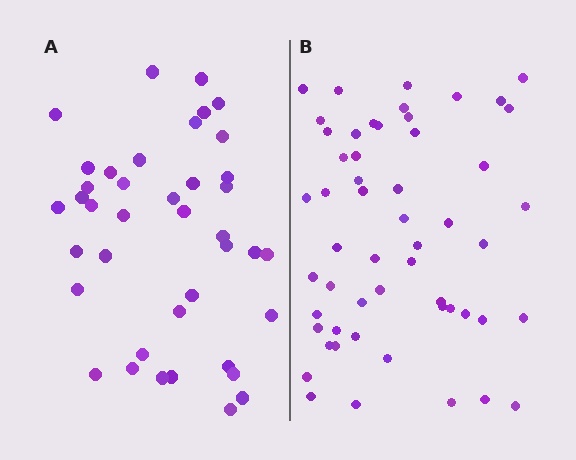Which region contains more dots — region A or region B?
Region B (the right region) has more dots.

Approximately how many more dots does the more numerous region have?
Region B has approximately 15 more dots than region A.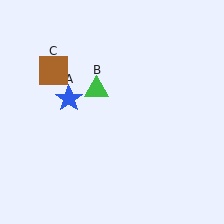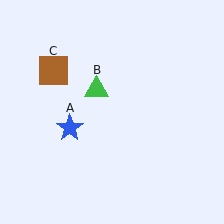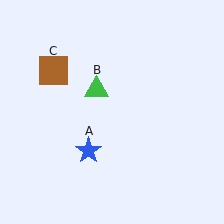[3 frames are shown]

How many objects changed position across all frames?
1 object changed position: blue star (object A).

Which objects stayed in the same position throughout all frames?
Green triangle (object B) and brown square (object C) remained stationary.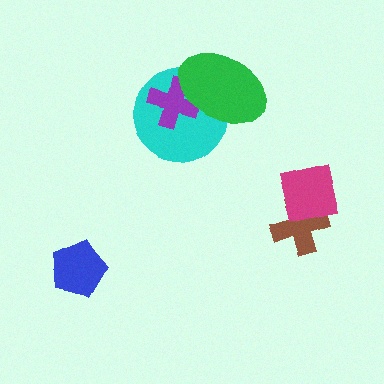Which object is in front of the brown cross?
The magenta square is in front of the brown cross.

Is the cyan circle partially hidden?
Yes, it is partially covered by another shape.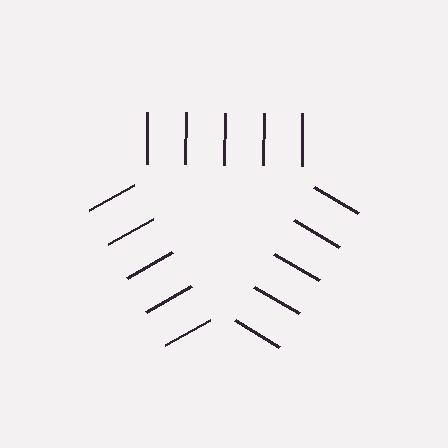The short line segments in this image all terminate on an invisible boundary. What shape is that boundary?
An illusory triangle — the line segments terminate on its edges but no continuous stroke is drawn.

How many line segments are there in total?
15 — 5 along each of the 3 edges.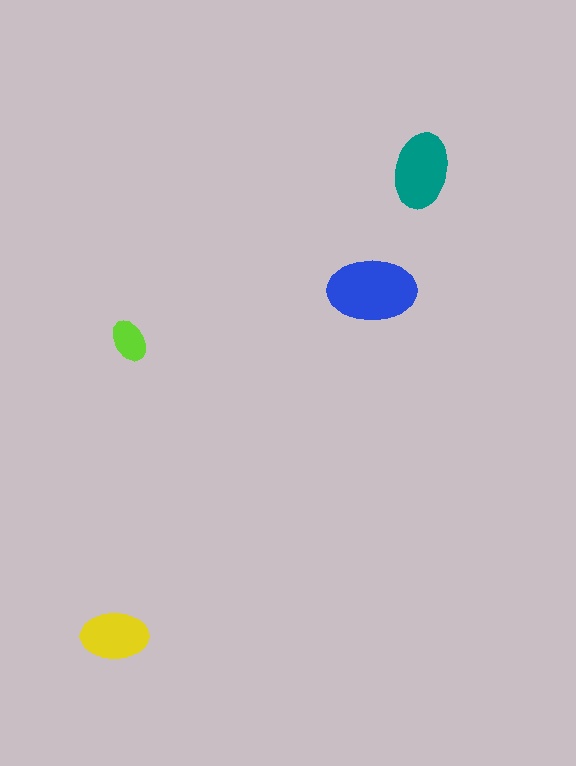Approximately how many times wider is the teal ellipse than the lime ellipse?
About 2 times wider.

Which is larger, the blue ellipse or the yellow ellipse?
The blue one.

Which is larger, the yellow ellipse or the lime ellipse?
The yellow one.